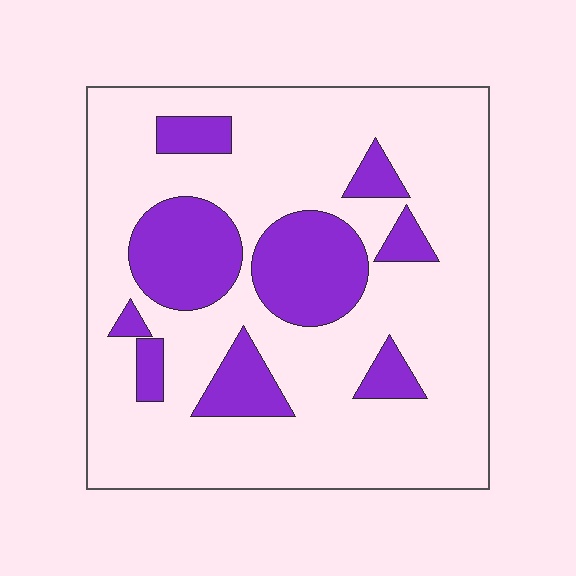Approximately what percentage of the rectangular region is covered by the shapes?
Approximately 25%.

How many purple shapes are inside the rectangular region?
9.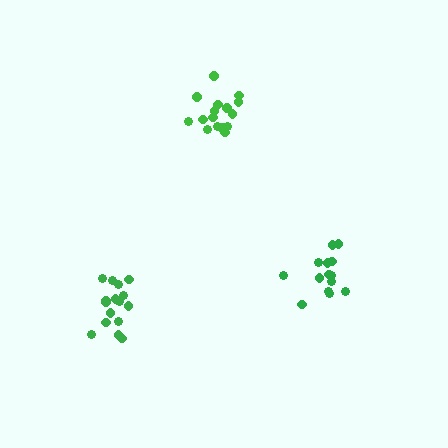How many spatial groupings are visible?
There are 3 spatial groupings.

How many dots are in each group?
Group 1: 17 dots, Group 2: 14 dots, Group 3: 16 dots (47 total).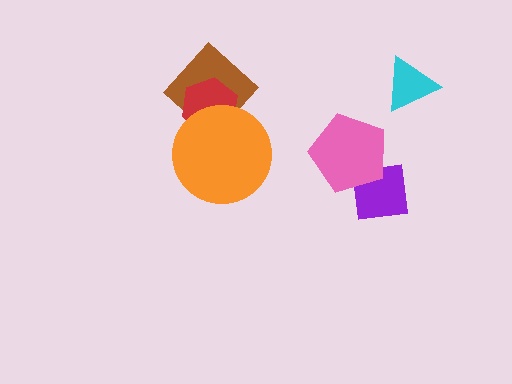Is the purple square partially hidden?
Yes, it is partially covered by another shape.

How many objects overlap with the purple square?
1 object overlaps with the purple square.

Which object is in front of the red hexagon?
The orange circle is in front of the red hexagon.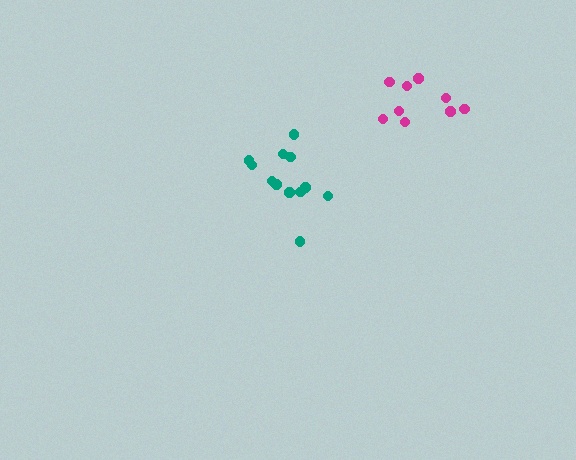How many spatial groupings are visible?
There are 2 spatial groupings.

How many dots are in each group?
Group 1: 9 dots, Group 2: 12 dots (21 total).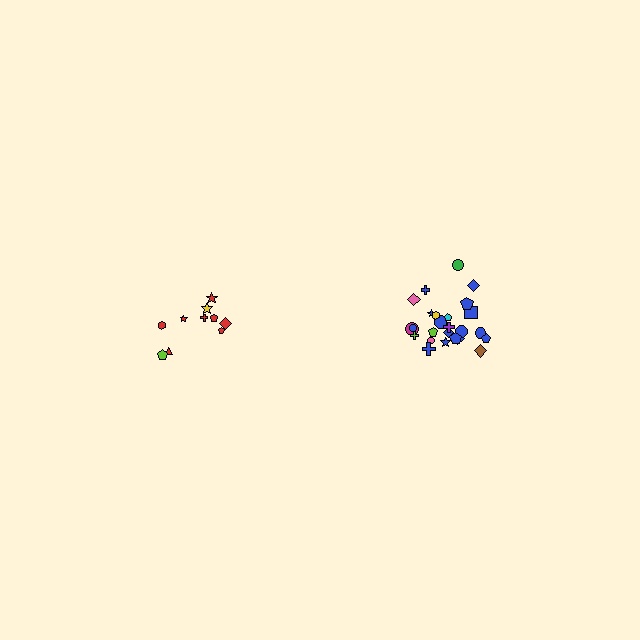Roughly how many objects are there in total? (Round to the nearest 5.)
Roughly 35 objects in total.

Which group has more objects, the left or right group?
The right group.